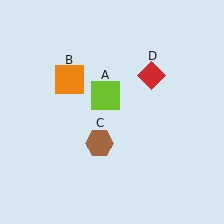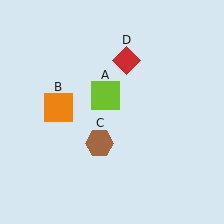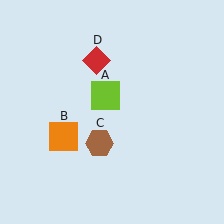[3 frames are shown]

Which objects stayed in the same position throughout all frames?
Lime square (object A) and brown hexagon (object C) remained stationary.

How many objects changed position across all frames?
2 objects changed position: orange square (object B), red diamond (object D).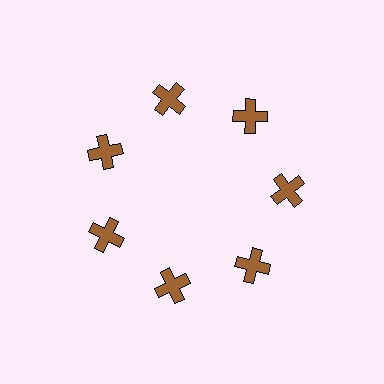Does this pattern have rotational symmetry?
Yes, this pattern has 7-fold rotational symmetry. It looks the same after rotating 51 degrees around the center.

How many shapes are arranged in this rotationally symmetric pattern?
There are 7 shapes, arranged in 7 groups of 1.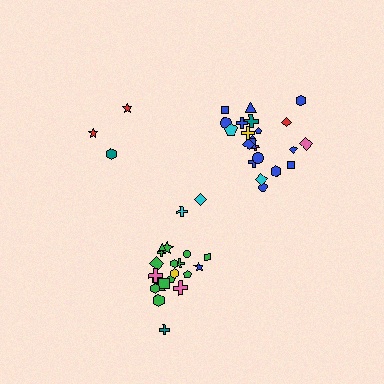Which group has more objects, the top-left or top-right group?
The top-right group.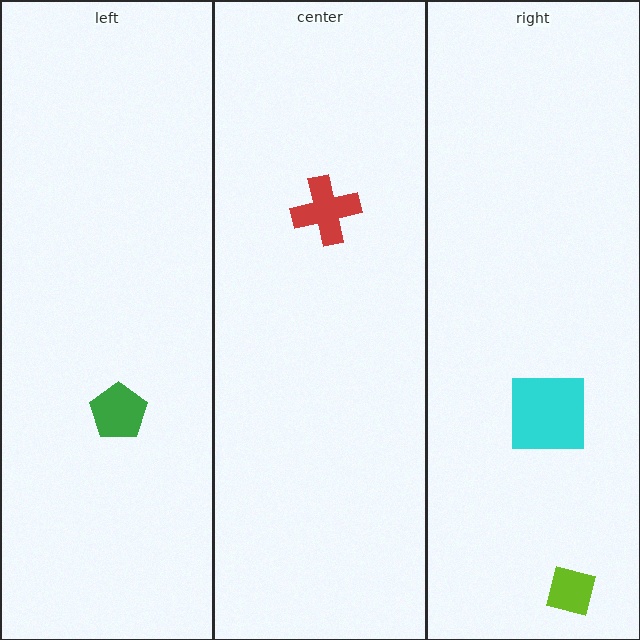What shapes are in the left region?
The green pentagon.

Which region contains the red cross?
The center region.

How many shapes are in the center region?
1.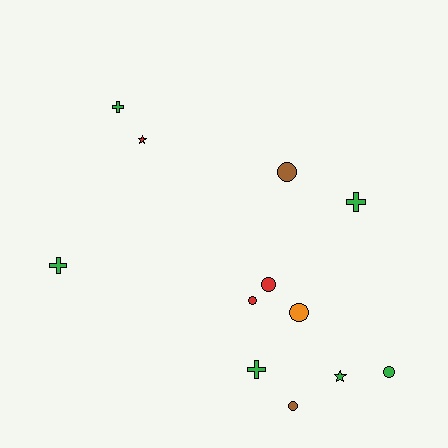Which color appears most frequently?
Green, with 6 objects.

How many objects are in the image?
There are 12 objects.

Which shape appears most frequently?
Circle, with 6 objects.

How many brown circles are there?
There are 2 brown circles.